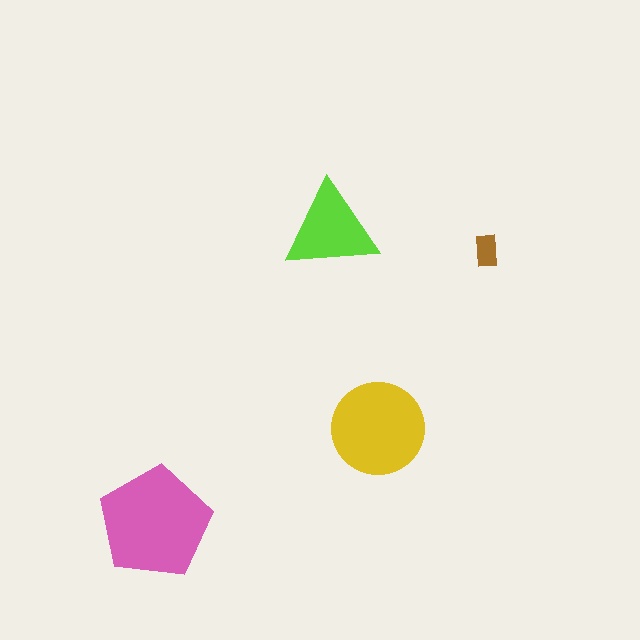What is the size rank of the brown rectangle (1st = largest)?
4th.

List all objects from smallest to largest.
The brown rectangle, the lime triangle, the yellow circle, the pink pentagon.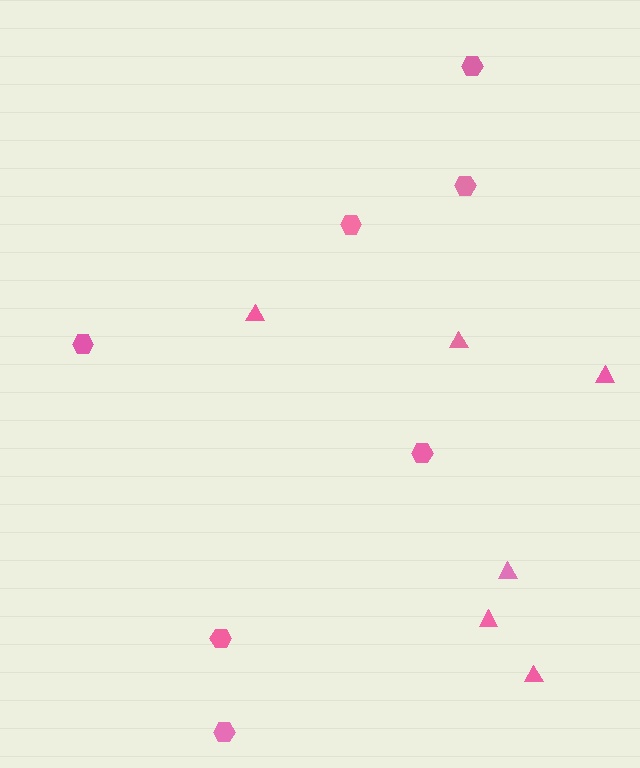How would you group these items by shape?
There are 2 groups: one group of hexagons (7) and one group of triangles (6).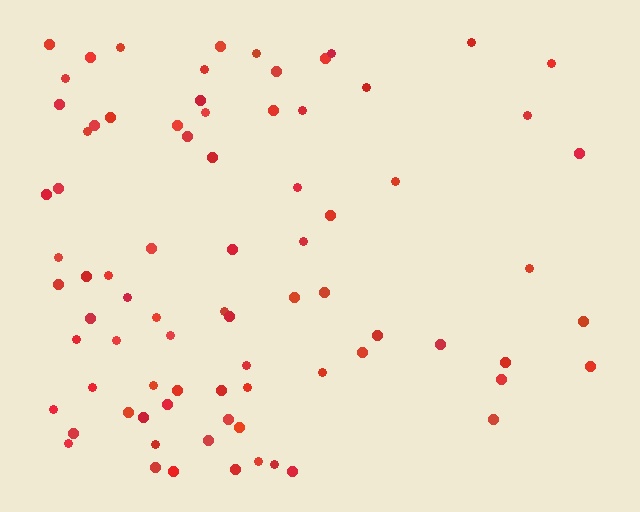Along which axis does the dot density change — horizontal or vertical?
Horizontal.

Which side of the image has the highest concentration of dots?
The left.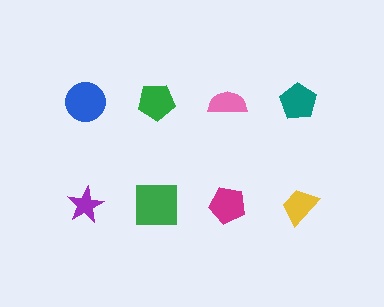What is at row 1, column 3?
A pink semicircle.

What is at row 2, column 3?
A magenta pentagon.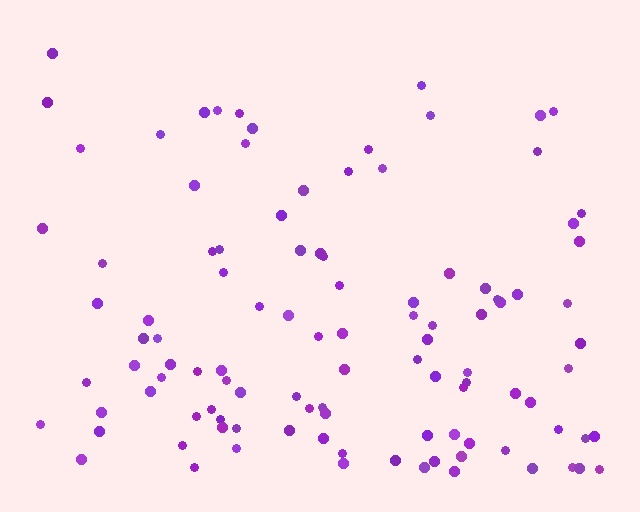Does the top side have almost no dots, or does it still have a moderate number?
Still a moderate number, just noticeably fewer than the bottom.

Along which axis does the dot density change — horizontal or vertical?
Vertical.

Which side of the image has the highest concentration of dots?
The bottom.